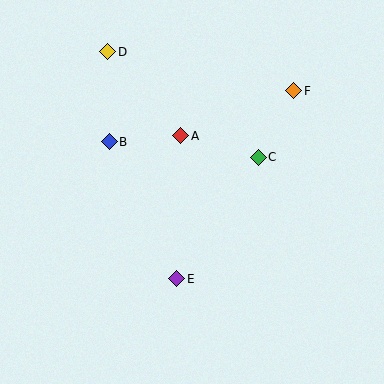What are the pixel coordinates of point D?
Point D is at (108, 52).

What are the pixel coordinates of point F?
Point F is at (294, 91).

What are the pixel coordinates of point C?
Point C is at (258, 157).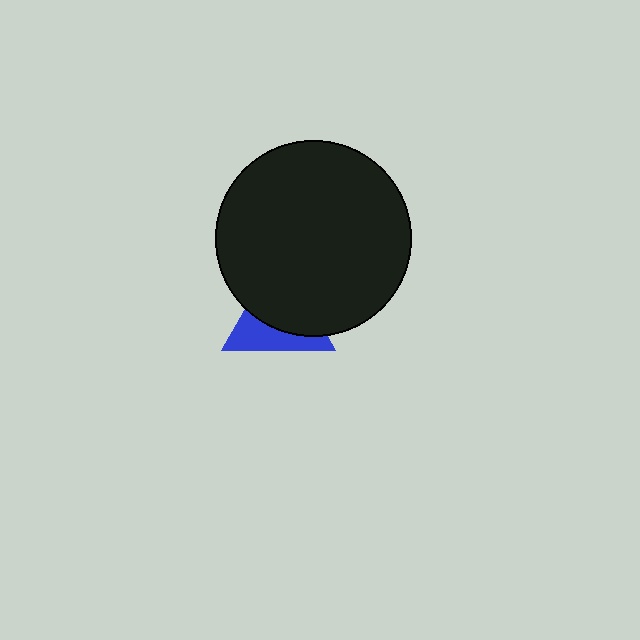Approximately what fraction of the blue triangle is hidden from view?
Roughly 59% of the blue triangle is hidden behind the black circle.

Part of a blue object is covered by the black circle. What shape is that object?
It is a triangle.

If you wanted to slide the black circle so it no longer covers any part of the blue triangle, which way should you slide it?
Slide it up — that is the most direct way to separate the two shapes.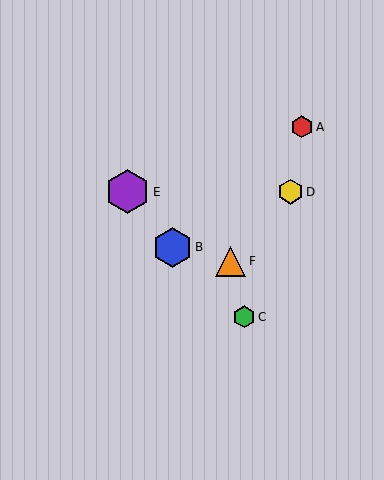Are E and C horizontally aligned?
No, E is at y≈192 and C is at y≈317.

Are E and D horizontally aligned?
Yes, both are at y≈192.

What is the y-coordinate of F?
Object F is at y≈261.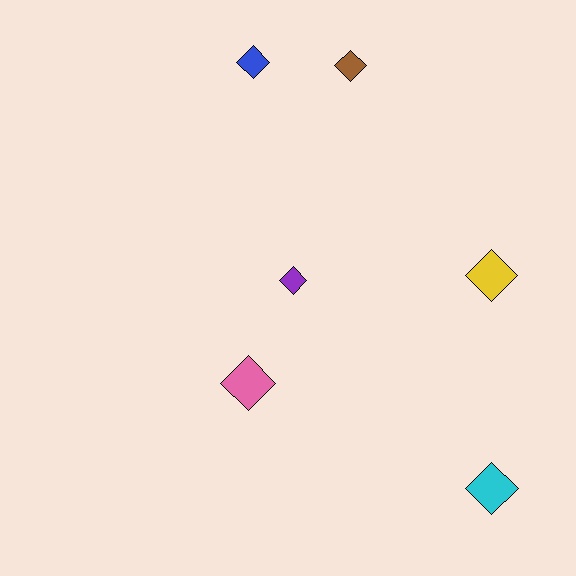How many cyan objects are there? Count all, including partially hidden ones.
There is 1 cyan object.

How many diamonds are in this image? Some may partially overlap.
There are 6 diamonds.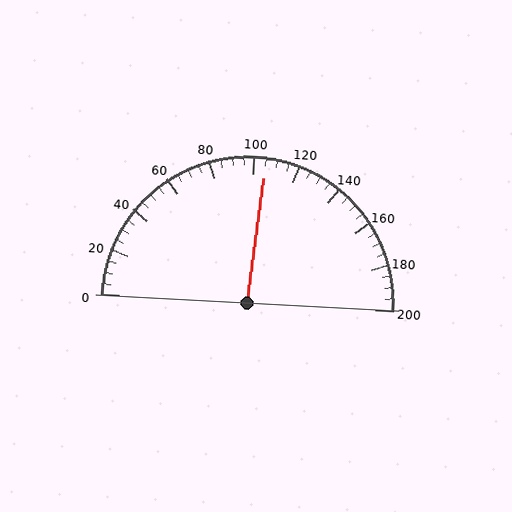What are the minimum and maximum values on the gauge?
The gauge ranges from 0 to 200.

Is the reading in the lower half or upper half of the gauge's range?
The reading is in the upper half of the range (0 to 200).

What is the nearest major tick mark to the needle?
The nearest major tick mark is 100.